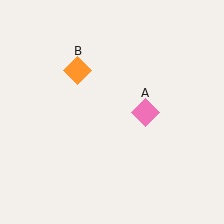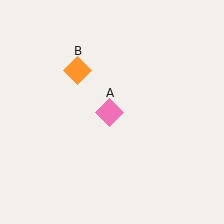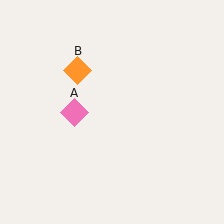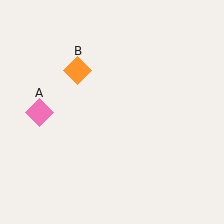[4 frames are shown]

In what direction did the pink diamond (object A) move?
The pink diamond (object A) moved left.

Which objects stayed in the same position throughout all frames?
Orange diamond (object B) remained stationary.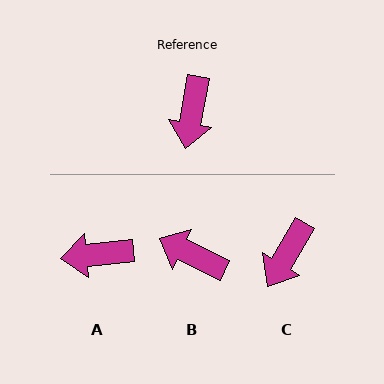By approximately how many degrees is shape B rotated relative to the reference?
Approximately 106 degrees clockwise.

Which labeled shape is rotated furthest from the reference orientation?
B, about 106 degrees away.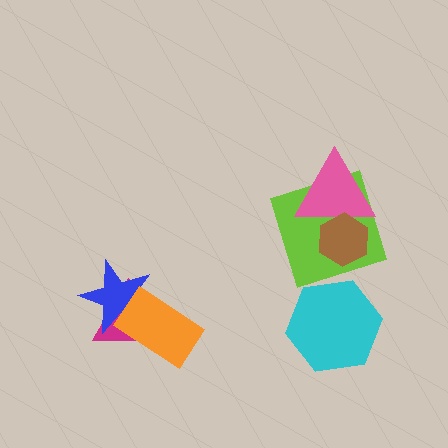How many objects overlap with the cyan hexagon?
0 objects overlap with the cyan hexagon.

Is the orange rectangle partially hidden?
No, no other shape covers it.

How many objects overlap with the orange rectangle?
2 objects overlap with the orange rectangle.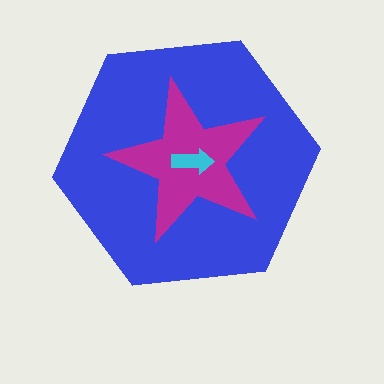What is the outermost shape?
The blue hexagon.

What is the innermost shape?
The cyan arrow.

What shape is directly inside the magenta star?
The cyan arrow.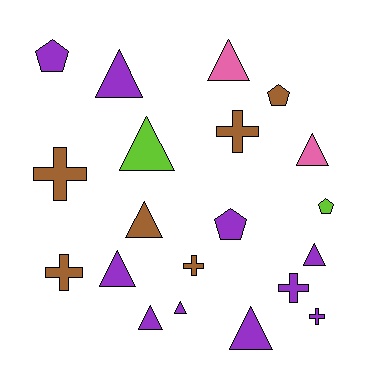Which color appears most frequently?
Purple, with 10 objects.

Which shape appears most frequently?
Triangle, with 10 objects.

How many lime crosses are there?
There are no lime crosses.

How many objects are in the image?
There are 20 objects.